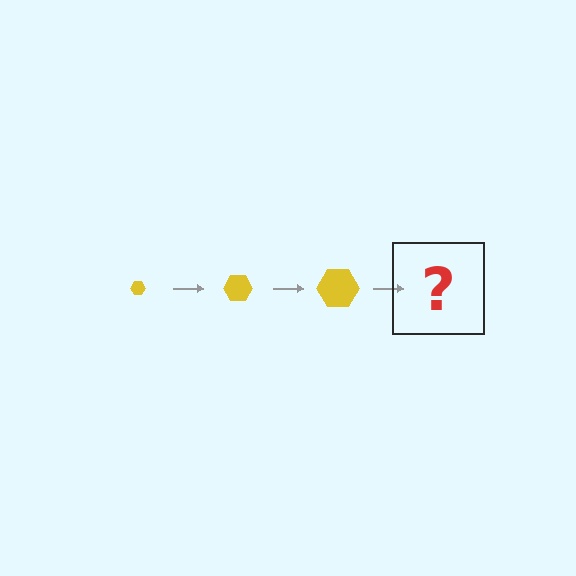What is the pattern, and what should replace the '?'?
The pattern is that the hexagon gets progressively larger each step. The '?' should be a yellow hexagon, larger than the previous one.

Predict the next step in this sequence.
The next step is a yellow hexagon, larger than the previous one.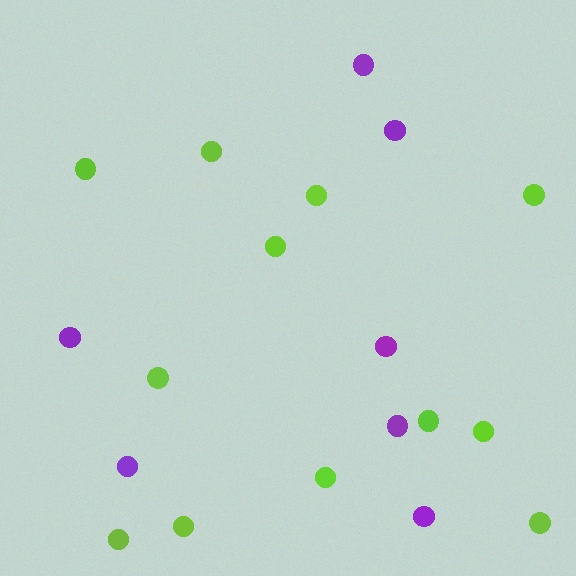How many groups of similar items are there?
There are 2 groups: one group of lime circles (12) and one group of purple circles (7).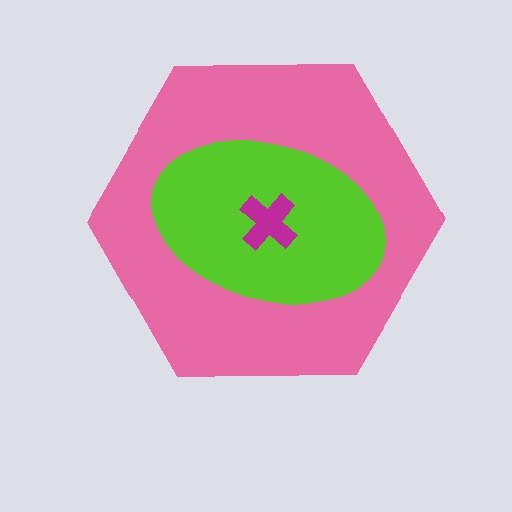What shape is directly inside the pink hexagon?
The lime ellipse.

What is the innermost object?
The magenta cross.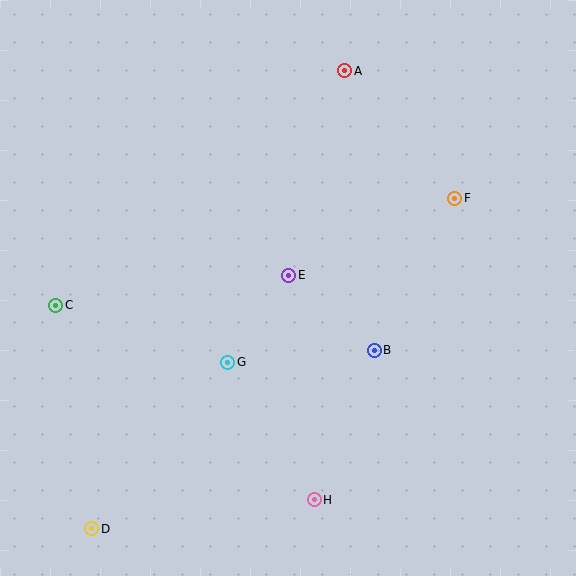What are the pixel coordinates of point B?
Point B is at (374, 350).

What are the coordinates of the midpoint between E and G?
The midpoint between E and G is at (258, 319).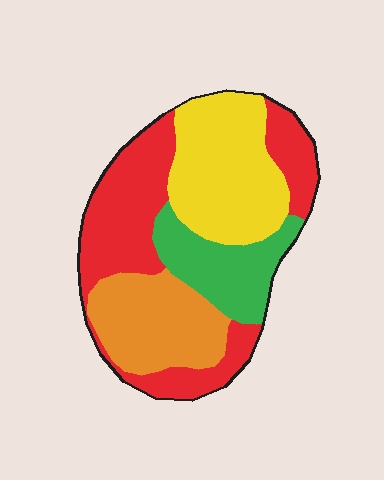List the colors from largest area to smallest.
From largest to smallest: red, yellow, orange, green.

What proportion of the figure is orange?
Orange covers about 20% of the figure.